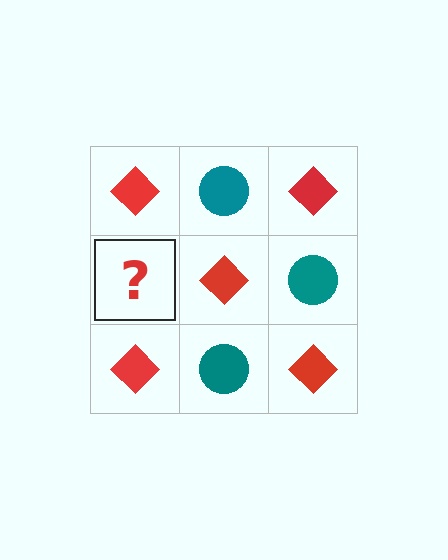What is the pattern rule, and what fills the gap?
The rule is that it alternates red diamond and teal circle in a checkerboard pattern. The gap should be filled with a teal circle.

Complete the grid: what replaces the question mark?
The question mark should be replaced with a teal circle.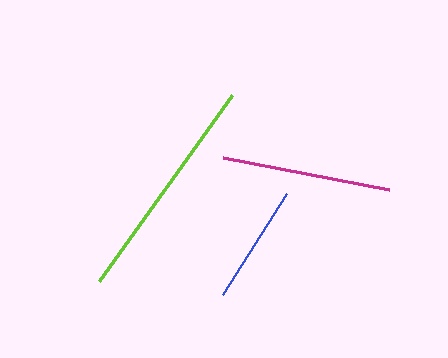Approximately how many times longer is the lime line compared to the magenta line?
The lime line is approximately 1.4 times the length of the magenta line.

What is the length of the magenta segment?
The magenta segment is approximately 169 pixels long.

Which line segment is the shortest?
The blue line is the shortest at approximately 120 pixels.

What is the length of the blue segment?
The blue segment is approximately 120 pixels long.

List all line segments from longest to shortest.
From longest to shortest: lime, magenta, blue.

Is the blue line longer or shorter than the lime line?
The lime line is longer than the blue line.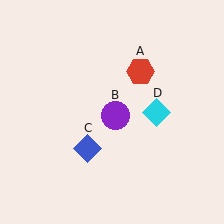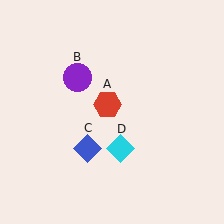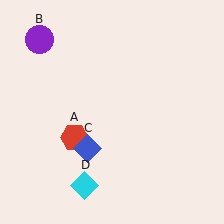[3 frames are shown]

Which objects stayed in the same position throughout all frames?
Blue diamond (object C) remained stationary.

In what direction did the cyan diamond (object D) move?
The cyan diamond (object D) moved down and to the left.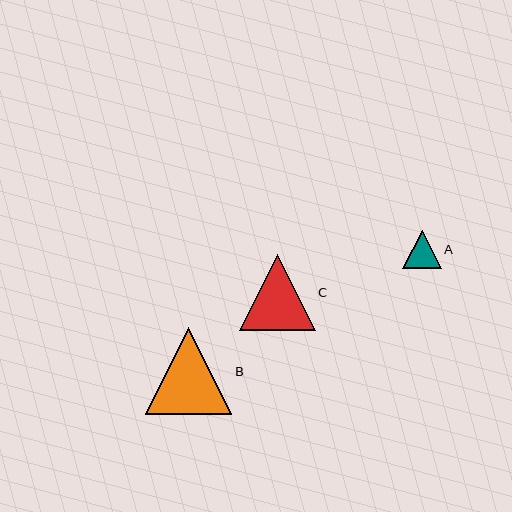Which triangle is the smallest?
Triangle A is the smallest with a size of approximately 38 pixels.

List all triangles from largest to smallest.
From largest to smallest: B, C, A.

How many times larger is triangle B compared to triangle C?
Triangle B is approximately 1.1 times the size of triangle C.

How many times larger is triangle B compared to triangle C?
Triangle B is approximately 1.1 times the size of triangle C.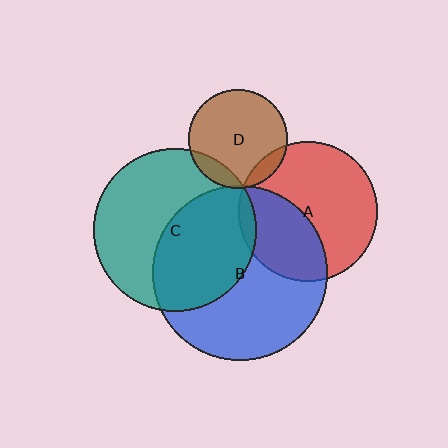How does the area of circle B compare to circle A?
Approximately 1.6 times.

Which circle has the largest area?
Circle B (blue).